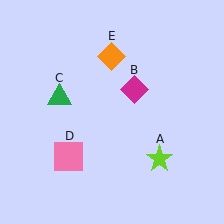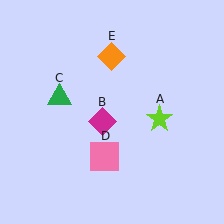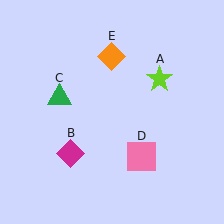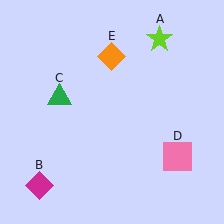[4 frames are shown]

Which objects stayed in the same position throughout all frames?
Green triangle (object C) and orange diamond (object E) remained stationary.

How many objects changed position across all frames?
3 objects changed position: lime star (object A), magenta diamond (object B), pink square (object D).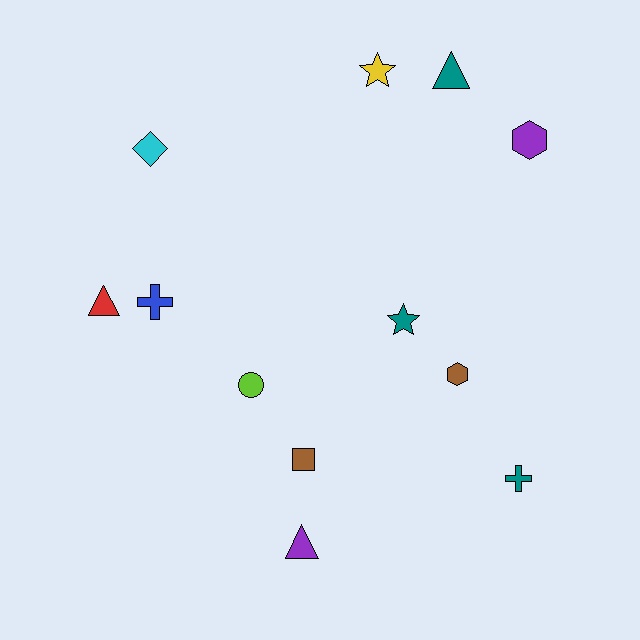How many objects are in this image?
There are 12 objects.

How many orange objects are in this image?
There are no orange objects.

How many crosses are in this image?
There are 2 crosses.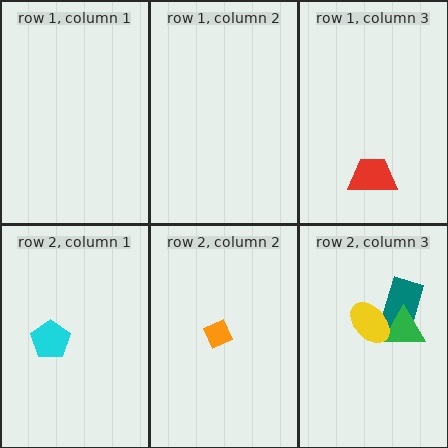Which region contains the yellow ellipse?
The row 2, column 3 region.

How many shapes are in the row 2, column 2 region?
1.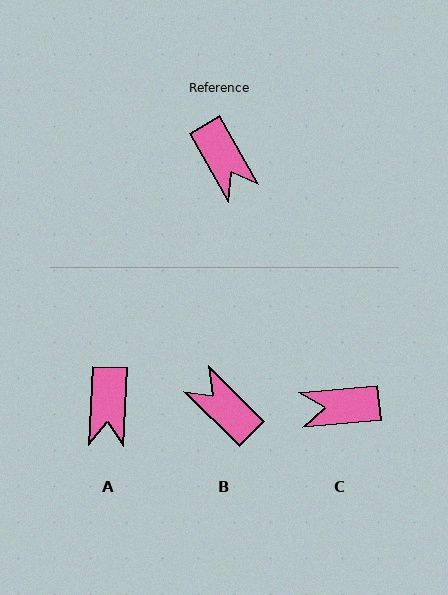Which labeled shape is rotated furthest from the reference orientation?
B, about 164 degrees away.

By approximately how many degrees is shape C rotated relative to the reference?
Approximately 114 degrees clockwise.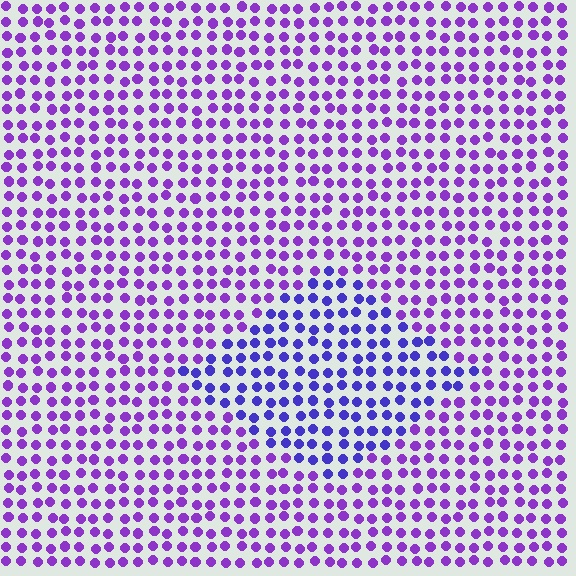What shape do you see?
I see a diamond.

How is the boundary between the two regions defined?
The boundary is defined purely by a slight shift in hue (about 31 degrees). Spacing, size, and orientation are identical on both sides.